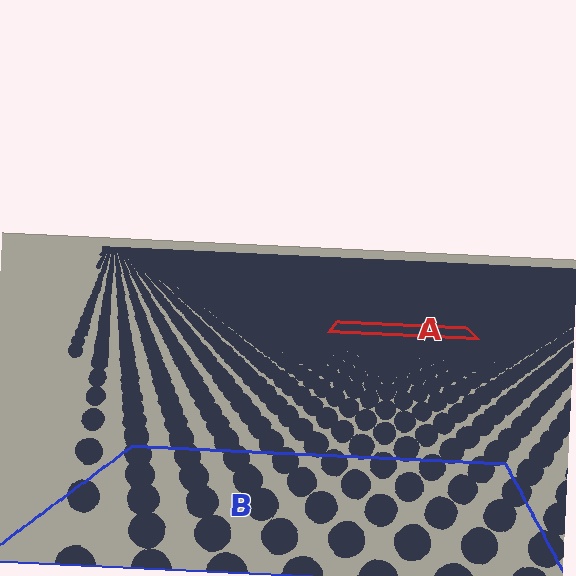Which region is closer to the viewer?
Region B is closer. The texture elements there are larger and more spread out.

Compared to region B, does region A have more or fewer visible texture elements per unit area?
Region A has more texture elements per unit area — they are packed more densely because it is farther away.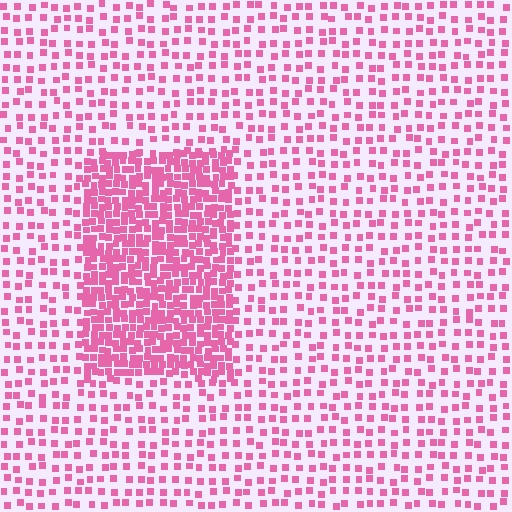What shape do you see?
I see a rectangle.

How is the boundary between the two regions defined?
The boundary is defined by a change in element density (approximately 2.6x ratio). All elements are the same color, size, and shape.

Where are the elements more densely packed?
The elements are more densely packed inside the rectangle boundary.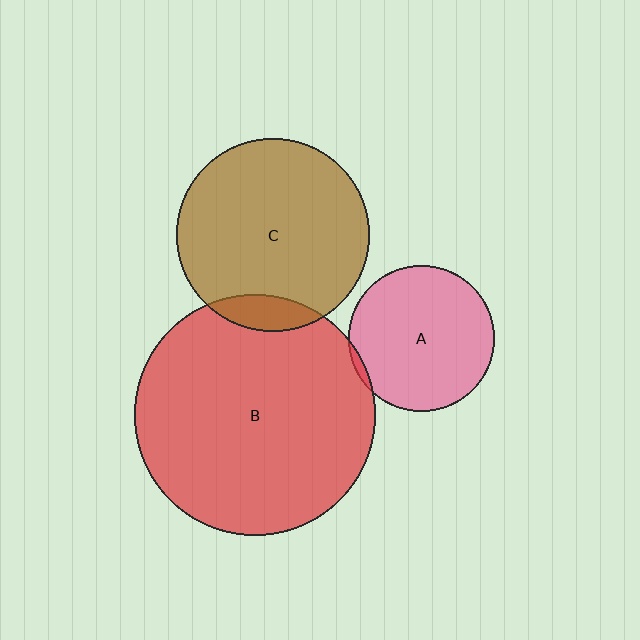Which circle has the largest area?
Circle B (red).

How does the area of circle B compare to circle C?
Approximately 1.6 times.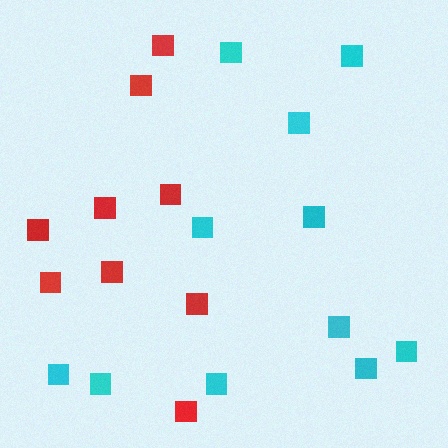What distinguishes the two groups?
There are 2 groups: one group of cyan squares (11) and one group of red squares (9).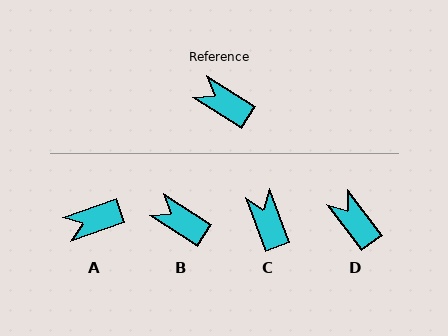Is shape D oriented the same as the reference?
No, it is off by about 21 degrees.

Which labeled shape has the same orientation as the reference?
B.